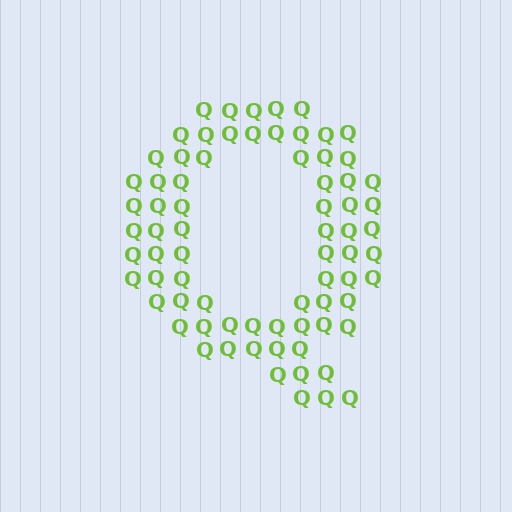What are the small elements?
The small elements are letter Q's.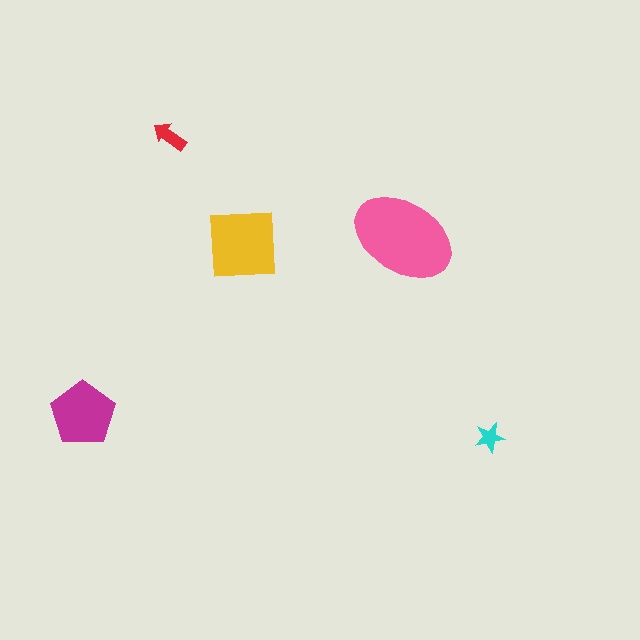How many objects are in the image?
There are 5 objects in the image.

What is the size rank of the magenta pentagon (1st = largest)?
3rd.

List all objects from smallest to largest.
The cyan star, the red arrow, the magenta pentagon, the yellow square, the pink ellipse.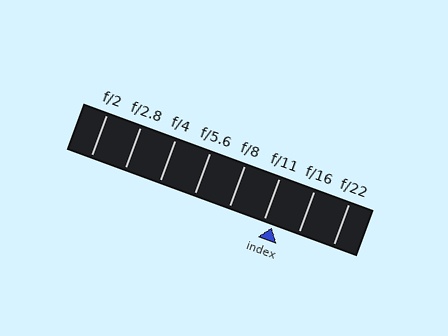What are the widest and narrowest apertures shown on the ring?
The widest aperture shown is f/2 and the narrowest is f/22.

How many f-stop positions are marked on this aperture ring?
There are 8 f-stop positions marked.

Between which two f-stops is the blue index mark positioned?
The index mark is between f/11 and f/16.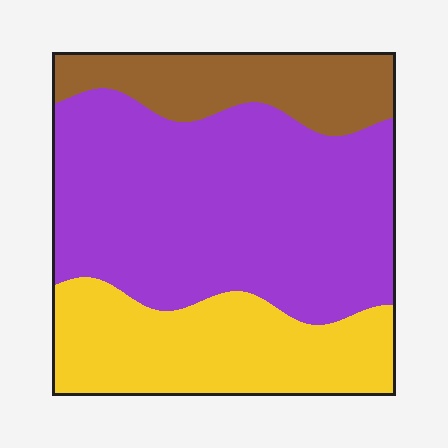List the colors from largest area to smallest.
From largest to smallest: purple, yellow, brown.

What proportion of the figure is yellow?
Yellow takes up about one quarter (1/4) of the figure.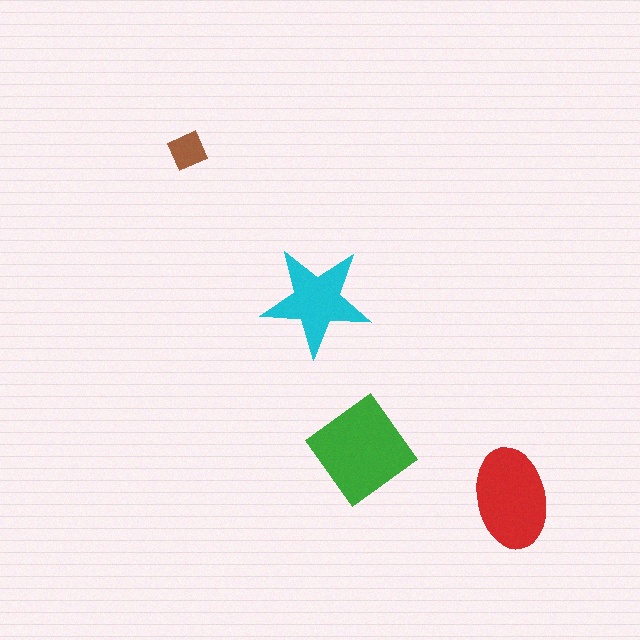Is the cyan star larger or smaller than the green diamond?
Smaller.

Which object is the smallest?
The brown diamond.